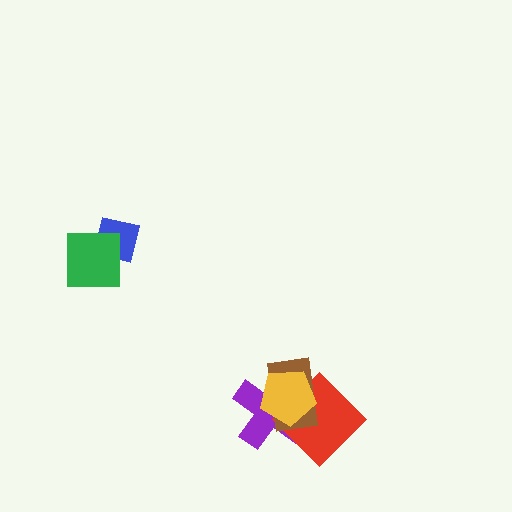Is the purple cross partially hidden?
Yes, it is partially covered by another shape.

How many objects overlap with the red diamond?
3 objects overlap with the red diamond.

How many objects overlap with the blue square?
1 object overlaps with the blue square.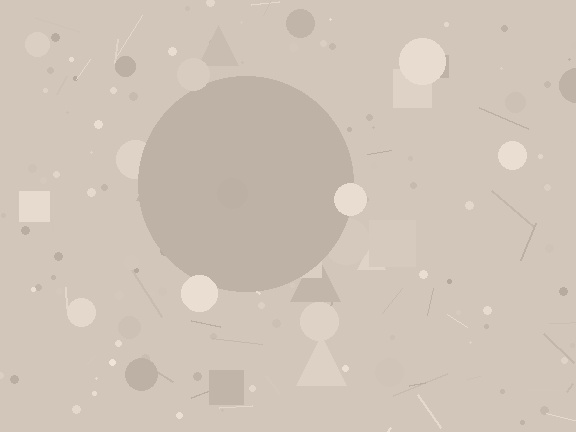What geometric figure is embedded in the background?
A circle is embedded in the background.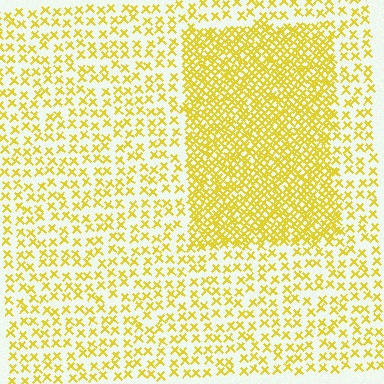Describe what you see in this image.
The image contains small yellow elements arranged at two different densities. A rectangle-shaped region is visible where the elements are more densely packed than the surrounding area.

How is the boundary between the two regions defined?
The boundary is defined by a change in element density (approximately 2.5x ratio). All elements are the same color, size, and shape.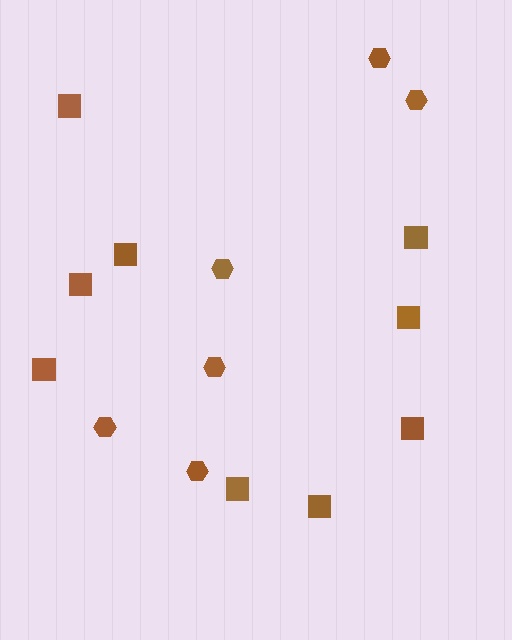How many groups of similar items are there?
There are 2 groups: one group of squares (9) and one group of hexagons (6).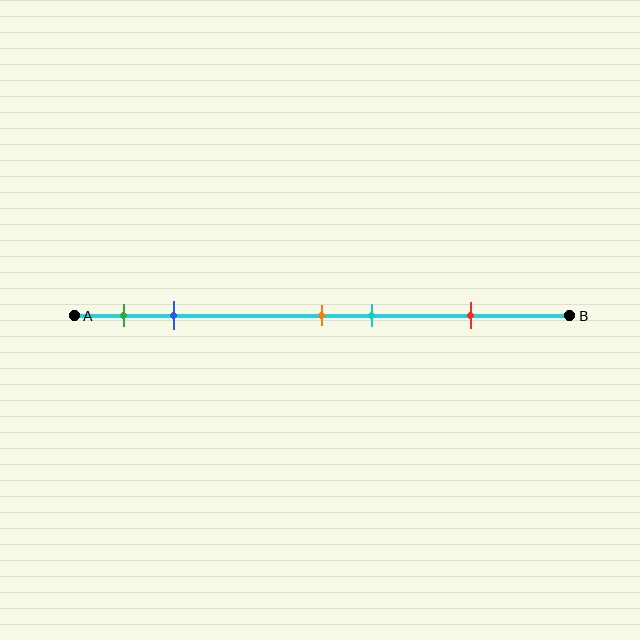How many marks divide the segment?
There are 5 marks dividing the segment.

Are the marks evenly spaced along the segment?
No, the marks are not evenly spaced.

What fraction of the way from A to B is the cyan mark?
The cyan mark is approximately 60% (0.6) of the way from A to B.